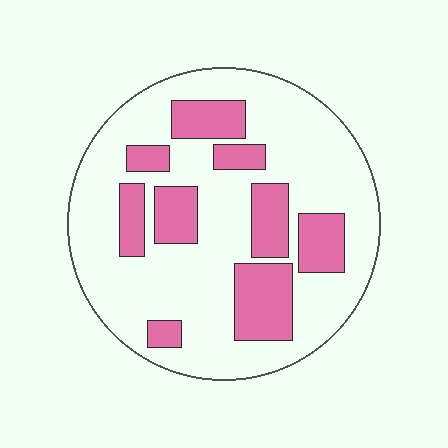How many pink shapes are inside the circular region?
9.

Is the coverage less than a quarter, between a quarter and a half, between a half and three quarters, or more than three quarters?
Between a quarter and a half.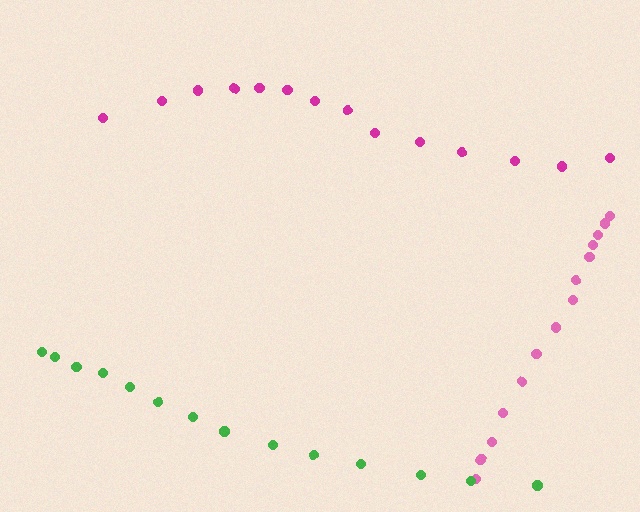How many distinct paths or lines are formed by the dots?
There are 3 distinct paths.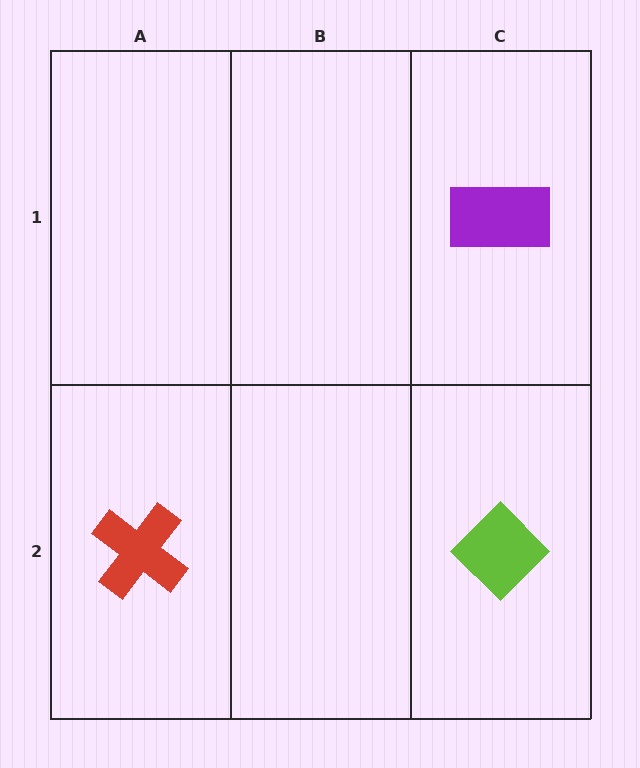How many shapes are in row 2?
2 shapes.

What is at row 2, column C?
A lime diamond.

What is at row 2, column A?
A red cross.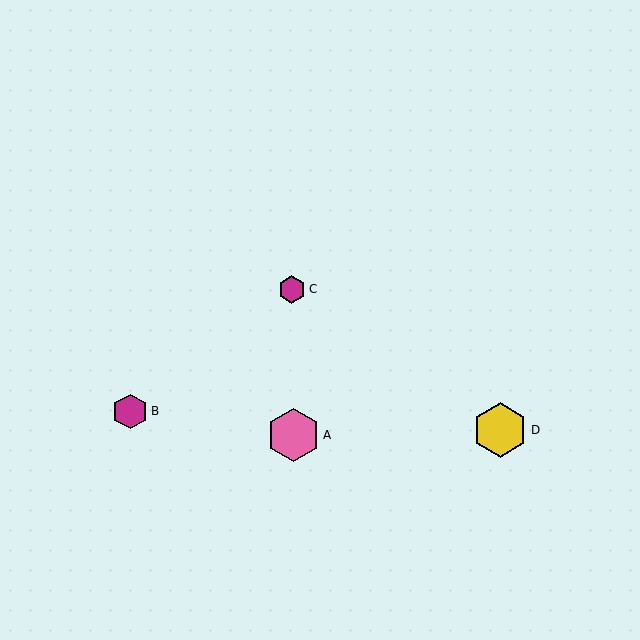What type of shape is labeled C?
Shape C is a magenta hexagon.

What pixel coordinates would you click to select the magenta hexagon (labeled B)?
Click at (130, 411) to select the magenta hexagon B.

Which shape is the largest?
The yellow hexagon (labeled D) is the largest.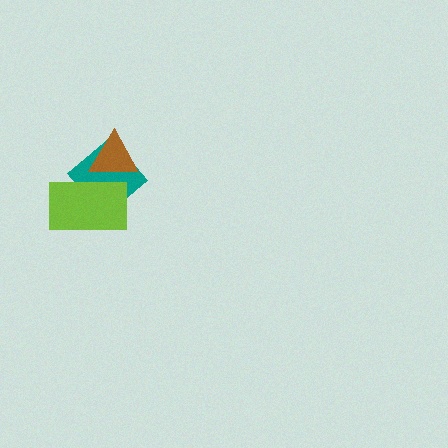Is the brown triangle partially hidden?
Yes, it is partially covered by another shape.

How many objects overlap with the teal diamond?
2 objects overlap with the teal diamond.